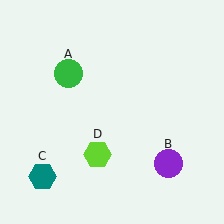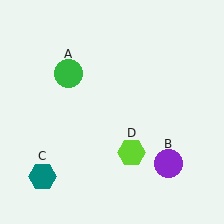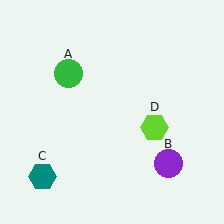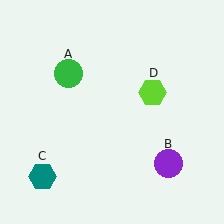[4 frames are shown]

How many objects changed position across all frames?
1 object changed position: lime hexagon (object D).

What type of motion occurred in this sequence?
The lime hexagon (object D) rotated counterclockwise around the center of the scene.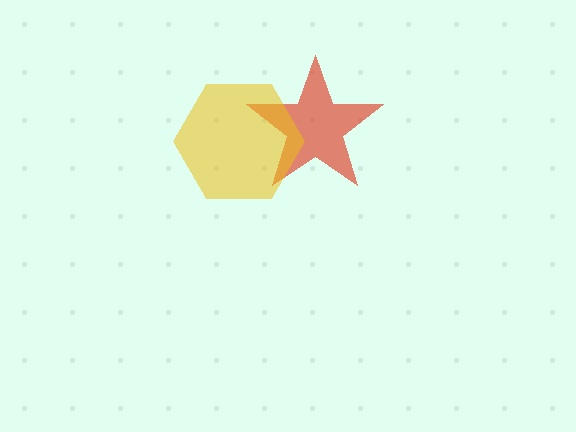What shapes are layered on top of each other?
The layered shapes are: a red star, a yellow hexagon.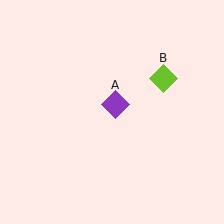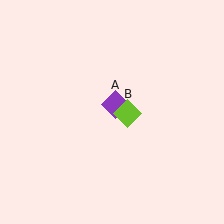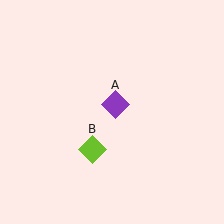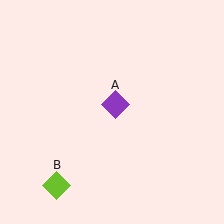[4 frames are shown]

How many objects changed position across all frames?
1 object changed position: lime diamond (object B).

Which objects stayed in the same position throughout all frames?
Purple diamond (object A) remained stationary.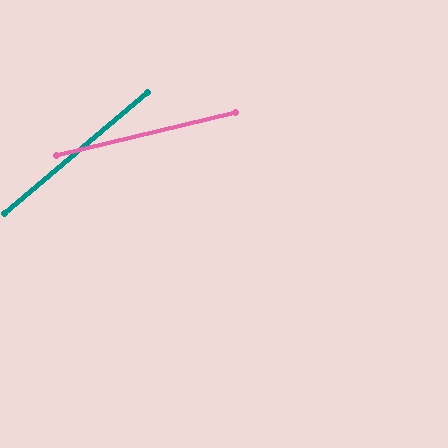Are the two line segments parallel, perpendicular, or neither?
Neither parallel nor perpendicular — they differ by about 27°.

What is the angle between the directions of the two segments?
Approximately 27 degrees.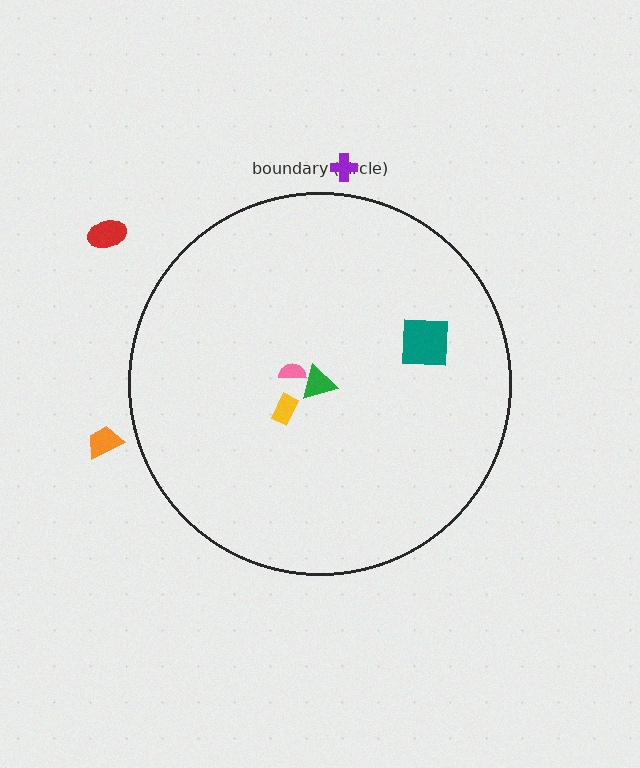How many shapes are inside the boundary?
4 inside, 3 outside.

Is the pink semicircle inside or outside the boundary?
Inside.